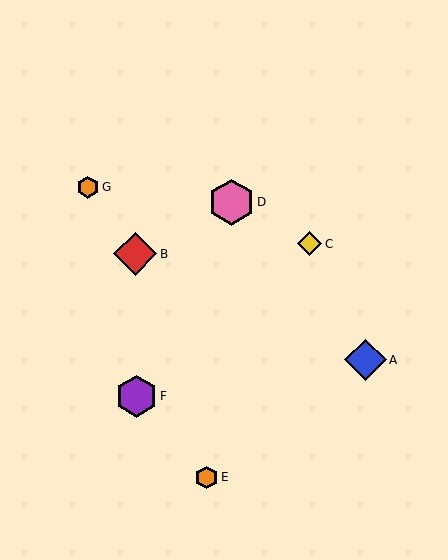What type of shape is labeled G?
Shape G is an orange hexagon.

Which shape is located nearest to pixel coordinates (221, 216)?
The pink hexagon (labeled D) at (232, 202) is nearest to that location.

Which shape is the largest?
The pink hexagon (labeled D) is the largest.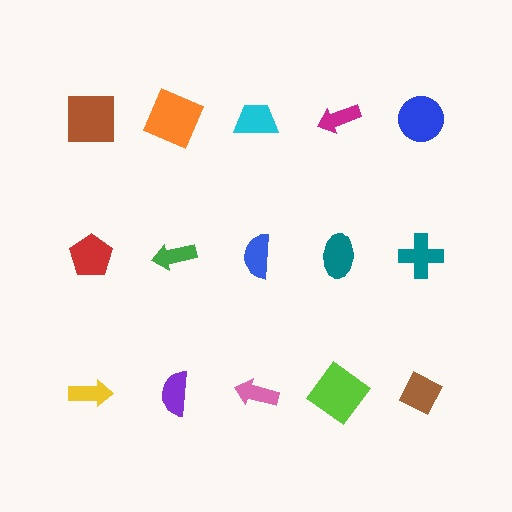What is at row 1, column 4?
A magenta arrow.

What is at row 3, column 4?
A lime diamond.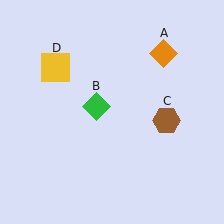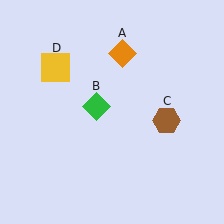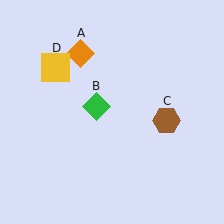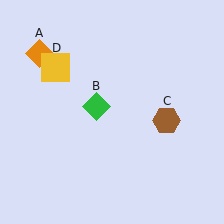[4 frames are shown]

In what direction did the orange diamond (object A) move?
The orange diamond (object A) moved left.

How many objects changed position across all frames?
1 object changed position: orange diamond (object A).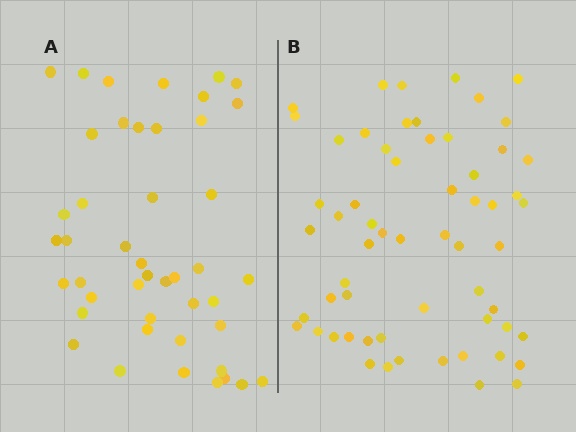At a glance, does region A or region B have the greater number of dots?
Region B (the right region) has more dots.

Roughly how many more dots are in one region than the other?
Region B has approximately 15 more dots than region A.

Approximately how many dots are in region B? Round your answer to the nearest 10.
About 60 dots.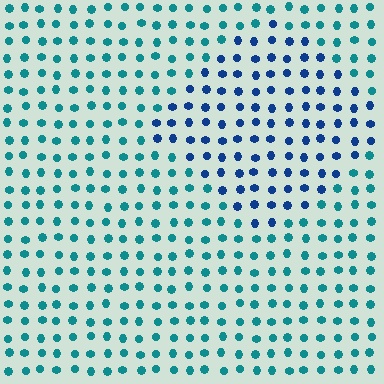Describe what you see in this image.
The image is filled with small teal elements in a uniform arrangement. A diamond-shaped region is visible where the elements are tinted to a slightly different hue, forming a subtle color boundary.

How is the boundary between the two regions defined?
The boundary is defined purely by a slight shift in hue (about 38 degrees). Spacing, size, and orientation are identical on both sides.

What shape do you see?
I see a diamond.